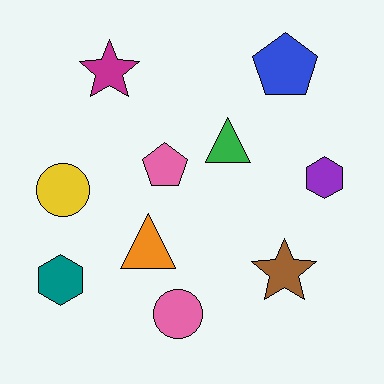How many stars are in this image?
There are 2 stars.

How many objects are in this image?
There are 10 objects.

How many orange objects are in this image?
There is 1 orange object.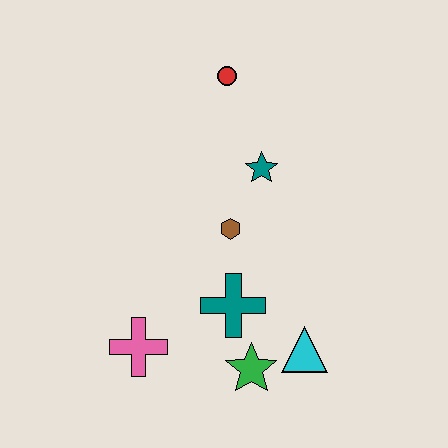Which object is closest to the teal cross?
The green star is closest to the teal cross.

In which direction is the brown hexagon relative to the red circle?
The brown hexagon is below the red circle.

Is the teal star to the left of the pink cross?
No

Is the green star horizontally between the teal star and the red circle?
Yes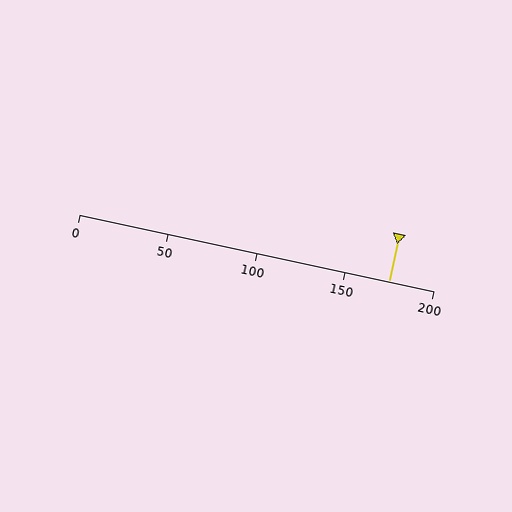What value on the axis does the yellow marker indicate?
The marker indicates approximately 175.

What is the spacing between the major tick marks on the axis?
The major ticks are spaced 50 apart.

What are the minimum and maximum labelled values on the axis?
The axis runs from 0 to 200.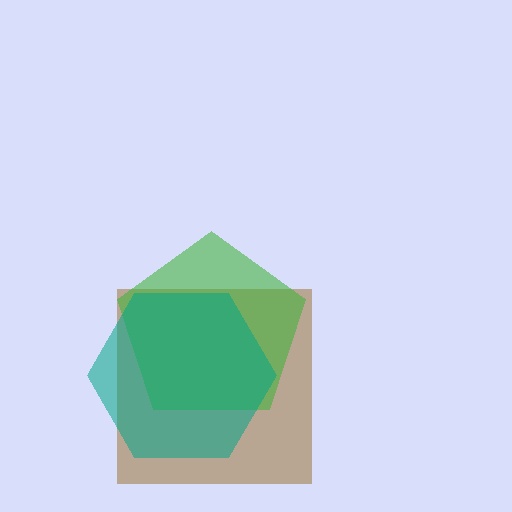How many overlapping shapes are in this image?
There are 3 overlapping shapes in the image.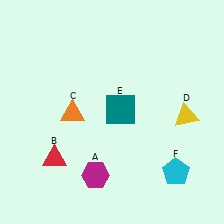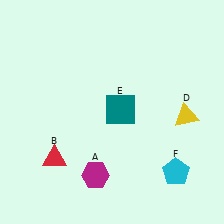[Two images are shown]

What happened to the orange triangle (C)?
The orange triangle (C) was removed in Image 2. It was in the bottom-left area of Image 1.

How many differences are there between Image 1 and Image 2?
There is 1 difference between the two images.